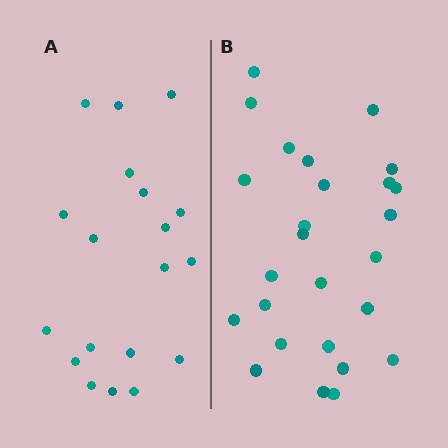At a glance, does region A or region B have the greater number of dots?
Region B (the right region) has more dots.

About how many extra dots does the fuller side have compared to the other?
Region B has roughly 8 or so more dots than region A.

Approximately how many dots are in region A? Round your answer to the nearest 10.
About 20 dots. (The exact count is 19, which rounds to 20.)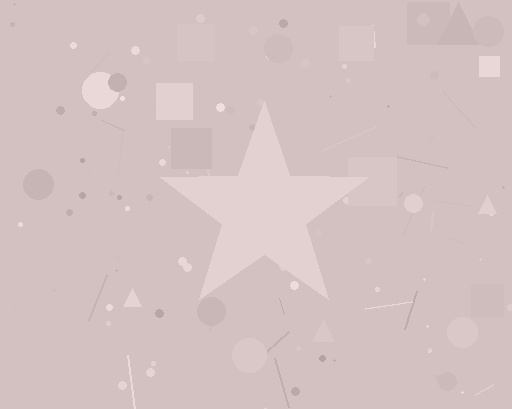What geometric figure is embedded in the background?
A star is embedded in the background.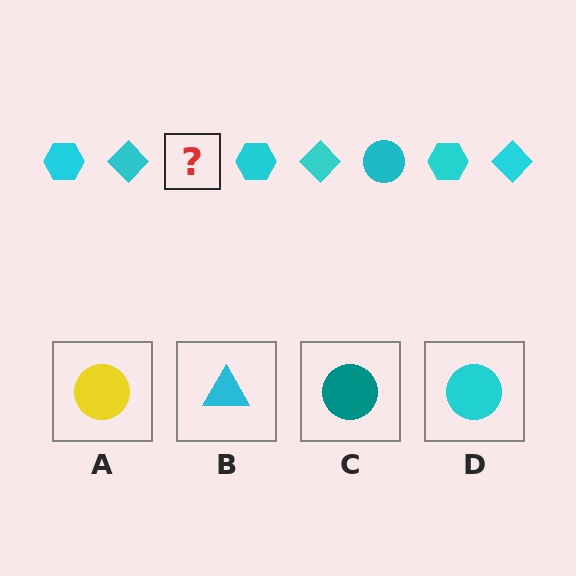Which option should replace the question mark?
Option D.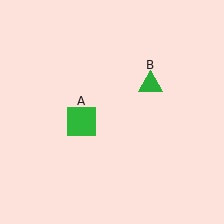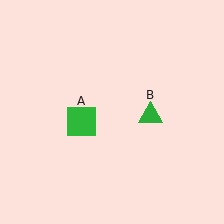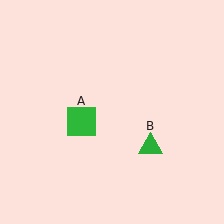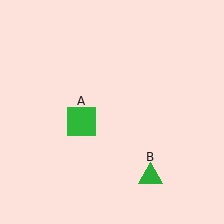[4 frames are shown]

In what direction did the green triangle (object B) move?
The green triangle (object B) moved down.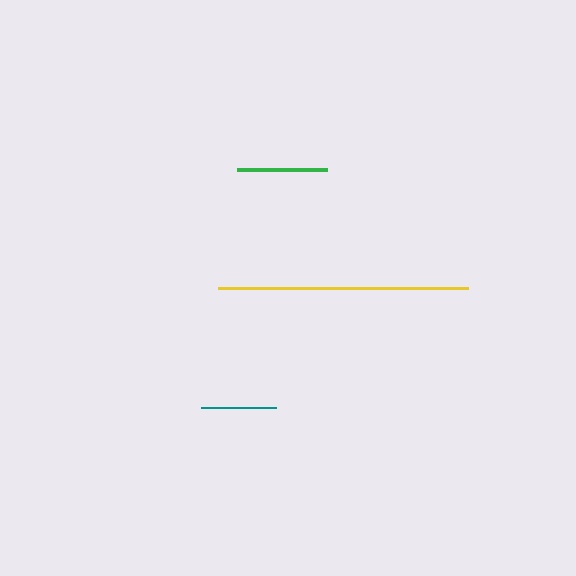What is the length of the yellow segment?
The yellow segment is approximately 250 pixels long.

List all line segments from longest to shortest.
From longest to shortest: yellow, green, teal.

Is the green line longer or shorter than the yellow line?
The yellow line is longer than the green line.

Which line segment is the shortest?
The teal line is the shortest at approximately 75 pixels.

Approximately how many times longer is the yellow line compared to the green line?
The yellow line is approximately 2.8 times the length of the green line.